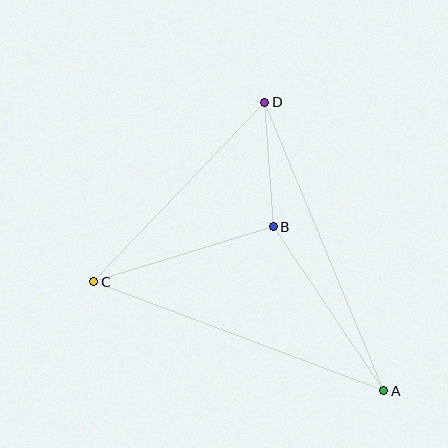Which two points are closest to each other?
Points B and D are closest to each other.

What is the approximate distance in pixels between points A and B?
The distance between A and B is approximately 198 pixels.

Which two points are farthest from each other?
Points A and D are farthest from each other.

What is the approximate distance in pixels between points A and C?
The distance between A and C is approximately 310 pixels.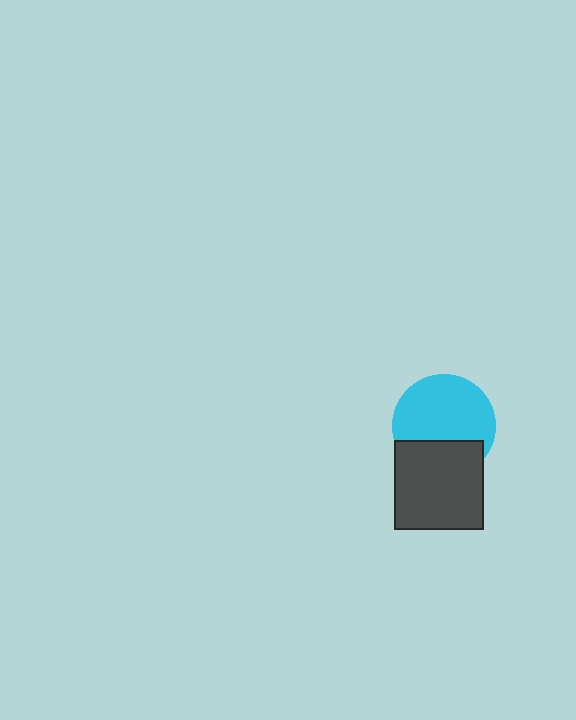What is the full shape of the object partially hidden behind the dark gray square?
The partially hidden object is a cyan circle.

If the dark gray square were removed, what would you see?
You would see the complete cyan circle.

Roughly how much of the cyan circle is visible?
Most of it is visible (roughly 68%).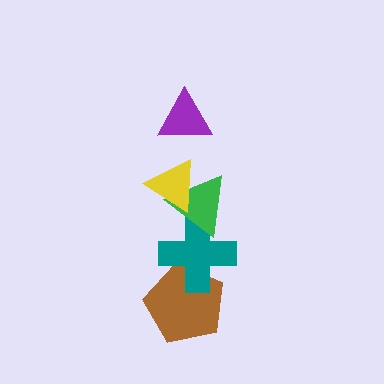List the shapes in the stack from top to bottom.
From top to bottom: the purple triangle, the yellow triangle, the green triangle, the teal cross, the brown pentagon.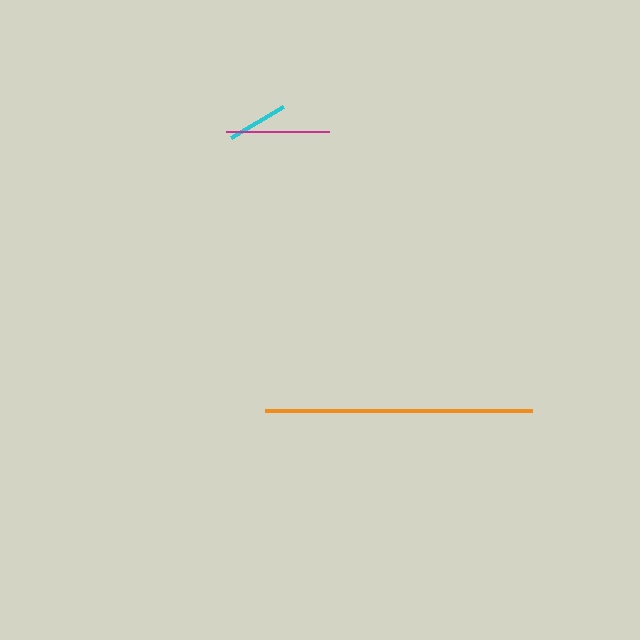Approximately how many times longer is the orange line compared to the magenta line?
The orange line is approximately 2.6 times the length of the magenta line.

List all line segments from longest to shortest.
From longest to shortest: orange, magenta, cyan.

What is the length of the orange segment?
The orange segment is approximately 267 pixels long.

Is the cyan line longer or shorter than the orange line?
The orange line is longer than the cyan line.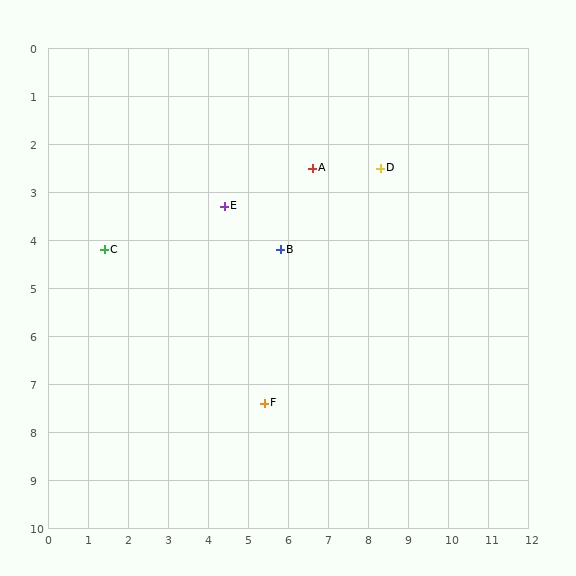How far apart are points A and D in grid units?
Points A and D are about 1.7 grid units apart.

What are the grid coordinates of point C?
Point C is at approximately (1.4, 4.2).